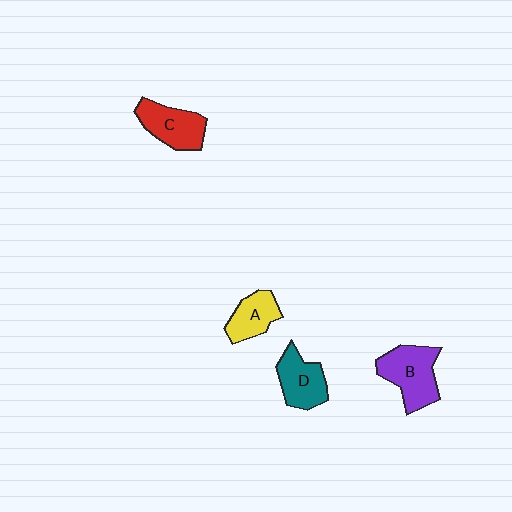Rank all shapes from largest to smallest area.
From largest to smallest: B (purple), C (red), D (teal), A (yellow).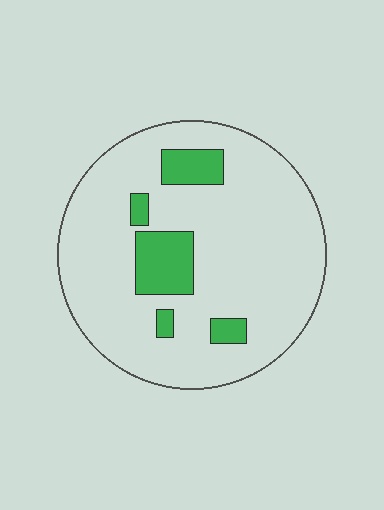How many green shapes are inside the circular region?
5.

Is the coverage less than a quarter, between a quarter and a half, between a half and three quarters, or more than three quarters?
Less than a quarter.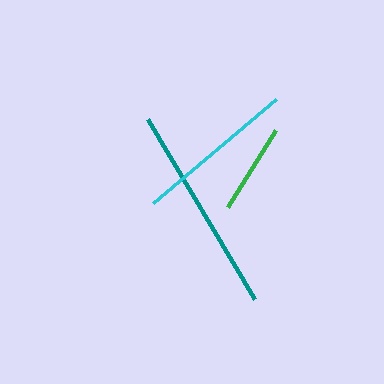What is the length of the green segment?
The green segment is approximately 90 pixels long.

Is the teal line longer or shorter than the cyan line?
The teal line is longer than the cyan line.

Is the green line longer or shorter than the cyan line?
The cyan line is longer than the green line.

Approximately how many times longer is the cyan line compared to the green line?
The cyan line is approximately 1.8 times the length of the green line.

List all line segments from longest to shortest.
From longest to shortest: teal, cyan, green.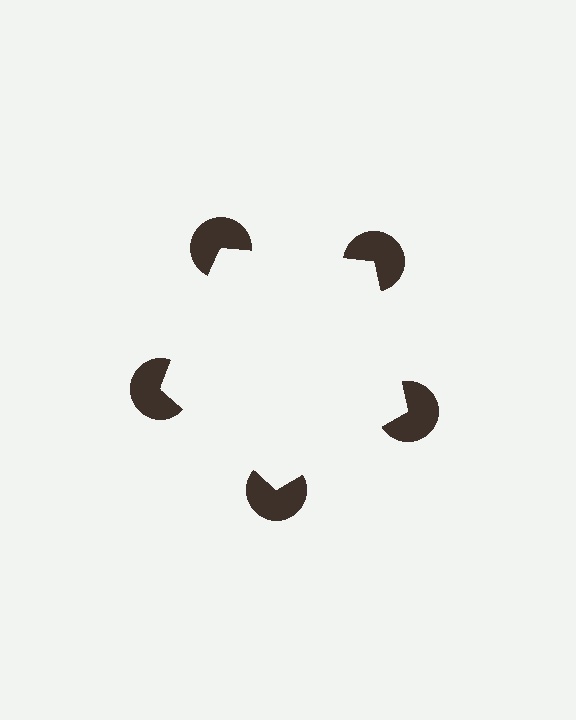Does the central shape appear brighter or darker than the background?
It typically appears slightly brighter than the background, even though no actual brightness change is drawn.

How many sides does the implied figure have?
5 sides.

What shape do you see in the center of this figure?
An illusory pentagon — its edges are inferred from the aligned wedge cuts in the pac-man discs, not physically drawn.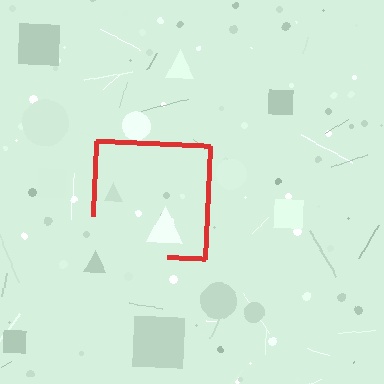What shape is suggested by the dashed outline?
The dashed outline suggests a square.